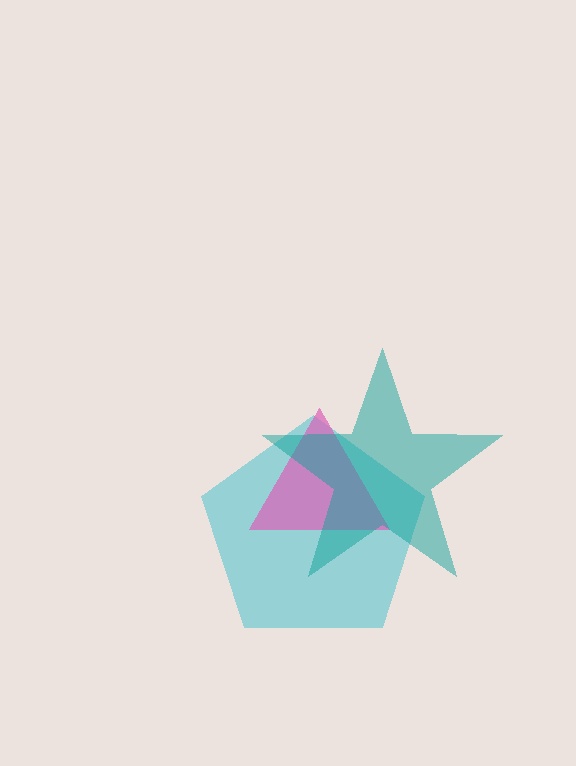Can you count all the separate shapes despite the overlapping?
Yes, there are 3 separate shapes.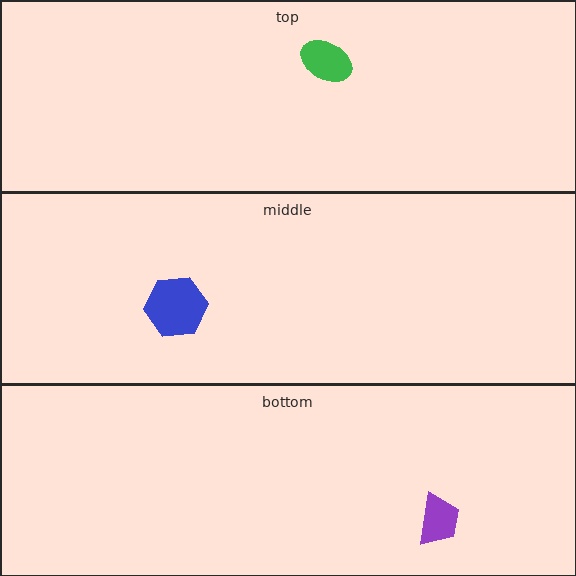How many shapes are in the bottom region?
1.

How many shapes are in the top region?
1.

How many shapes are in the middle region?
1.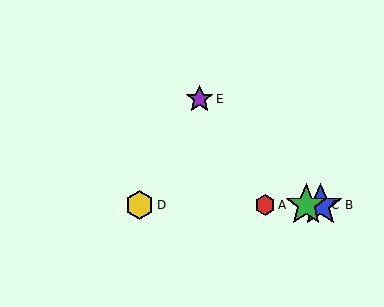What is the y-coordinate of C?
Object C is at y≈205.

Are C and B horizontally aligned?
Yes, both are at y≈205.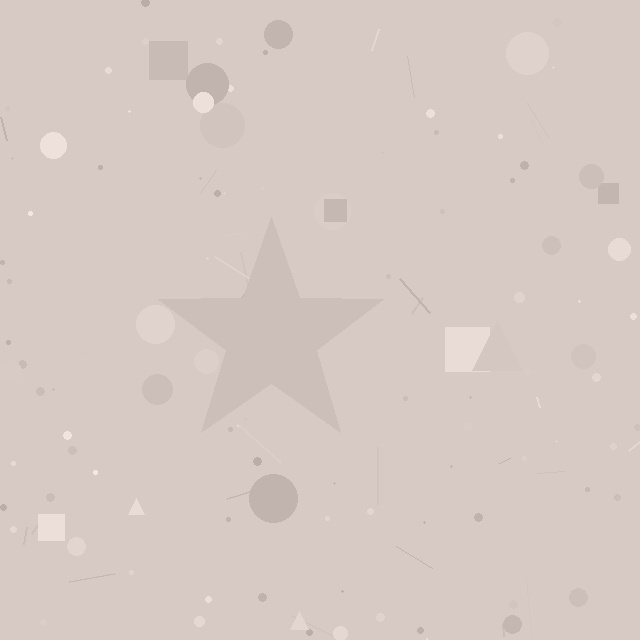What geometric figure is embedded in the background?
A star is embedded in the background.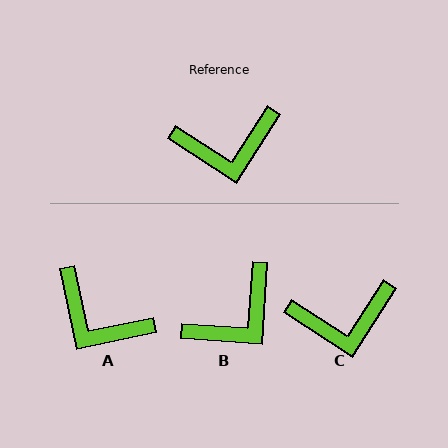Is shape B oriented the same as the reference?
No, it is off by about 29 degrees.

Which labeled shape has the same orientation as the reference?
C.